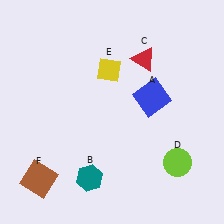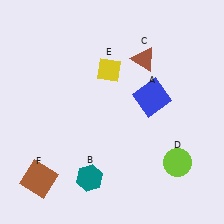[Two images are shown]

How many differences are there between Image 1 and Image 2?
There is 1 difference between the two images.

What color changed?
The triangle (C) changed from red in Image 1 to brown in Image 2.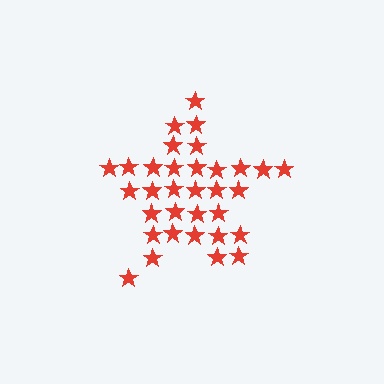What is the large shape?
The large shape is a star.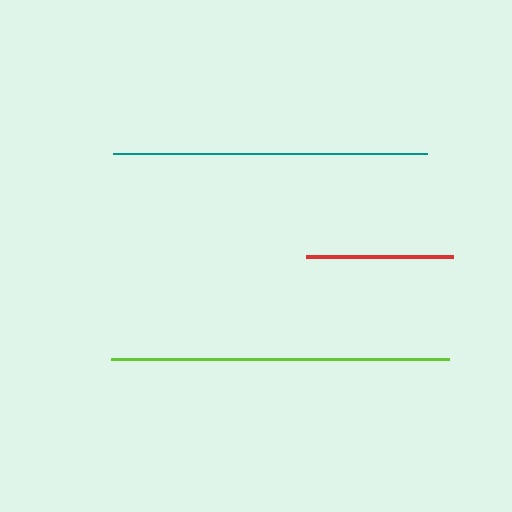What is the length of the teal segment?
The teal segment is approximately 314 pixels long.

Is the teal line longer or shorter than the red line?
The teal line is longer than the red line.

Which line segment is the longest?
The lime line is the longest at approximately 338 pixels.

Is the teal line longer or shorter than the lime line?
The lime line is longer than the teal line.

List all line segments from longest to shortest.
From longest to shortest: lime, teal, red.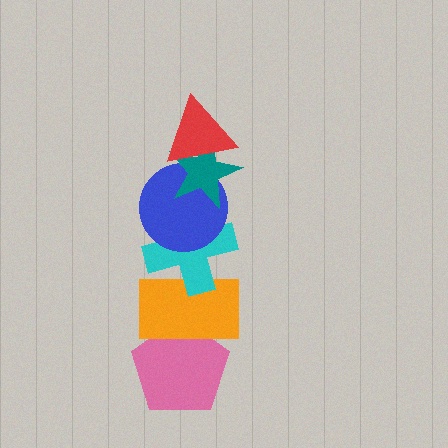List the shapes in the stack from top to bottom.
From top to bottom: the red triangle, the teal star, the blue circle, the cyan cross, the orange rectangle, the pink pentagon.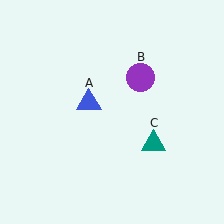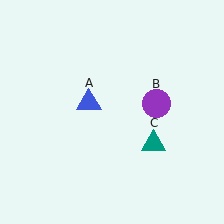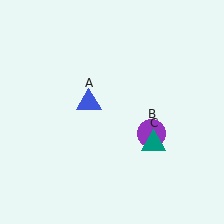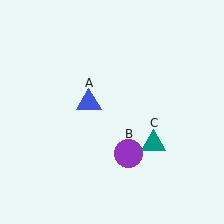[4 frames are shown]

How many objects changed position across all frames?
1 object changed position: purple circle (object B).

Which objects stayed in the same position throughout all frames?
Blue triangle (object A) and teal triangle (object C) remained stationary.